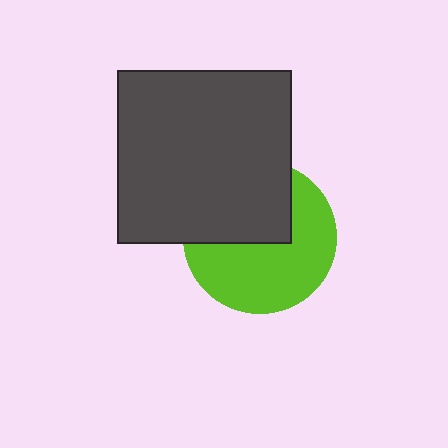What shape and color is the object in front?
The object in front is a dark gray square.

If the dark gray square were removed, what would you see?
You would see the complete lime circle.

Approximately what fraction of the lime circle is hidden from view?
Roughly 41% of the lime circle is hidden behind the dark gray square.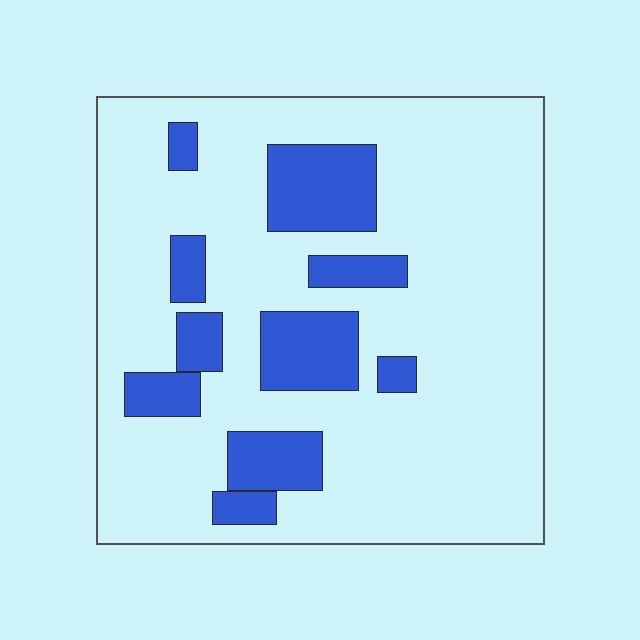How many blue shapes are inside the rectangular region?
10.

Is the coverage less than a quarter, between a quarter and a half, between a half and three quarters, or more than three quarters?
Less than a quarter.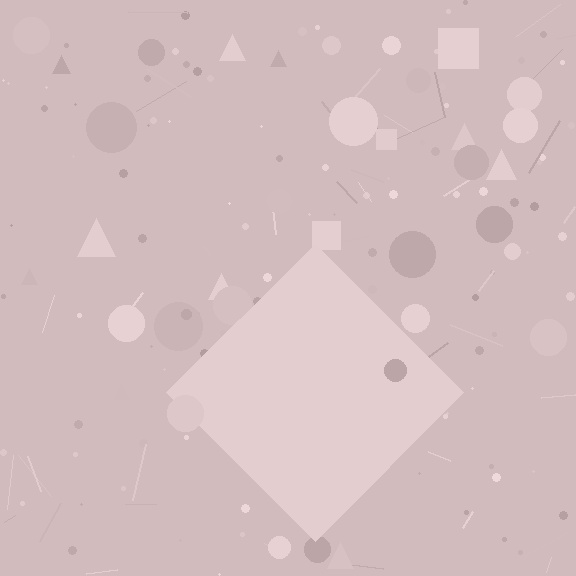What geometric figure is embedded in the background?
A diamond is embedded in the background.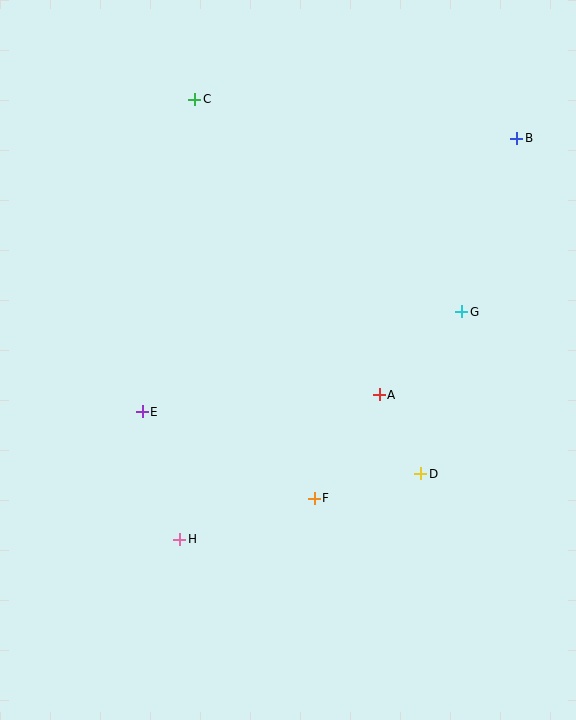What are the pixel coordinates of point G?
Point G is at (462, 312).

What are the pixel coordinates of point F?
Point F is at (314, 498).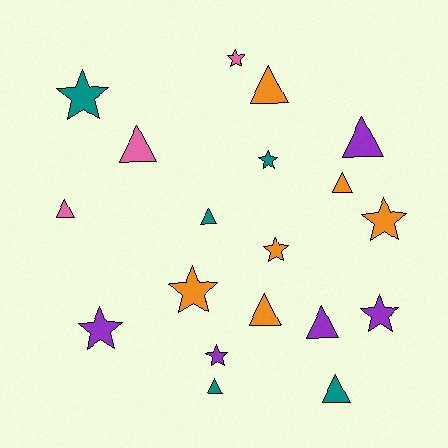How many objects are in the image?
There are 19 objects.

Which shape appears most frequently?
Triangle, with 10 objects.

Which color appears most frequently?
Orange, with 6 objects.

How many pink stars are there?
There is 1 pink star.